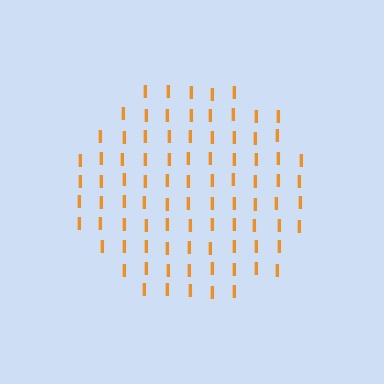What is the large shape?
The large shape is a circle.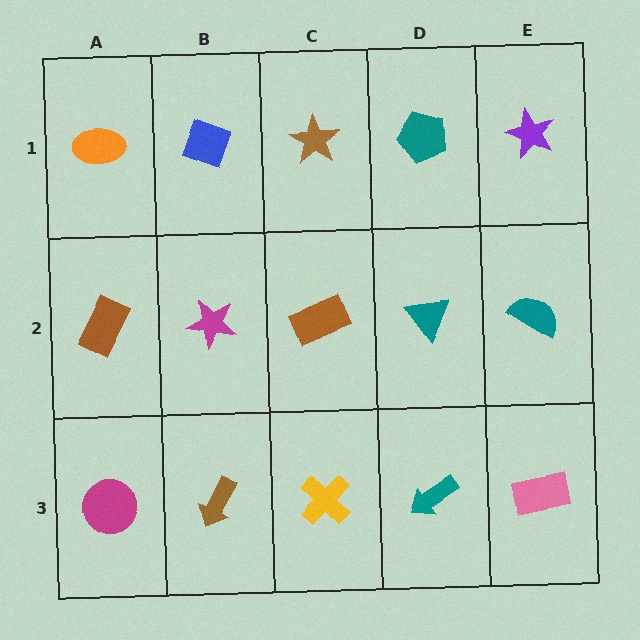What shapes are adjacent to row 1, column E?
A teal semicircle (row 2, column E), a teal pentagon (row 1, column D).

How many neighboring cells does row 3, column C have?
3.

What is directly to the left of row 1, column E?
A teal pentagon.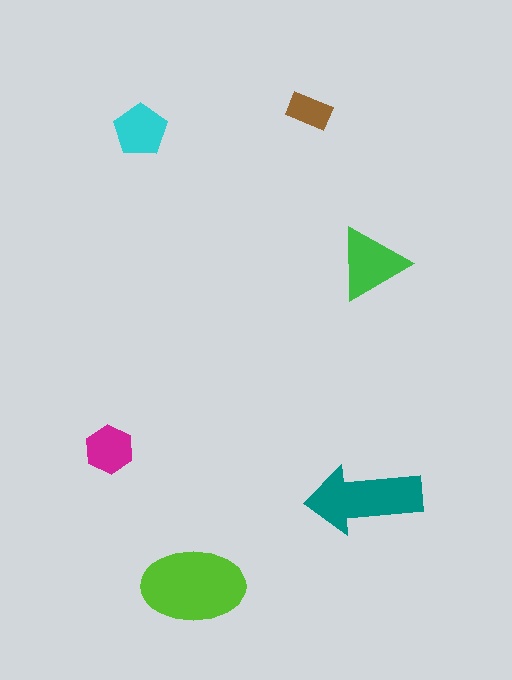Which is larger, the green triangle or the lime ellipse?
The lime ellipse.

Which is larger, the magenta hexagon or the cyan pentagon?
The cyan pentagon.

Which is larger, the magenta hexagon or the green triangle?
The green triangle.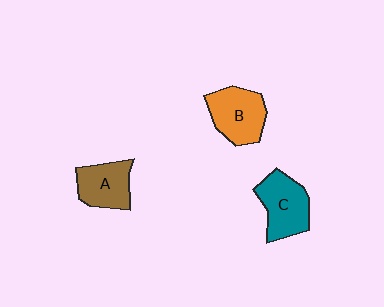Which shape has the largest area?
Shape C (teal).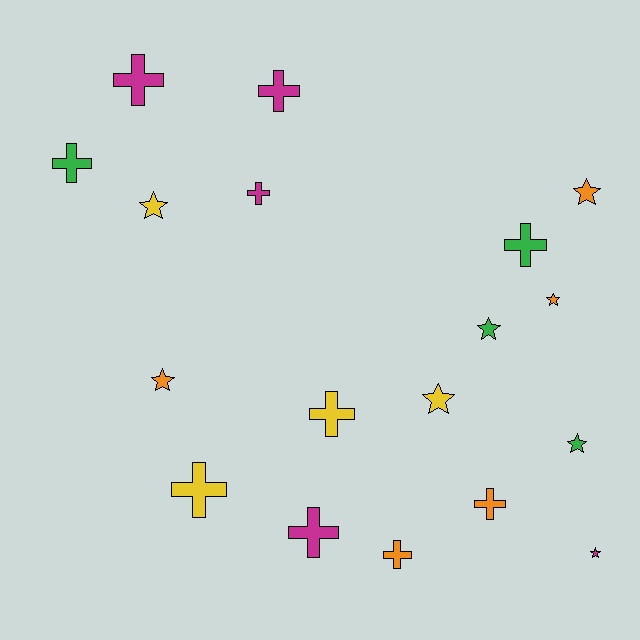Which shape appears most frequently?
Cross, with 10 objects.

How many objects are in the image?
There are 18 objects.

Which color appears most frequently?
Orange, with 5 objects.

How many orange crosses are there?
There are 2 orange crosses.